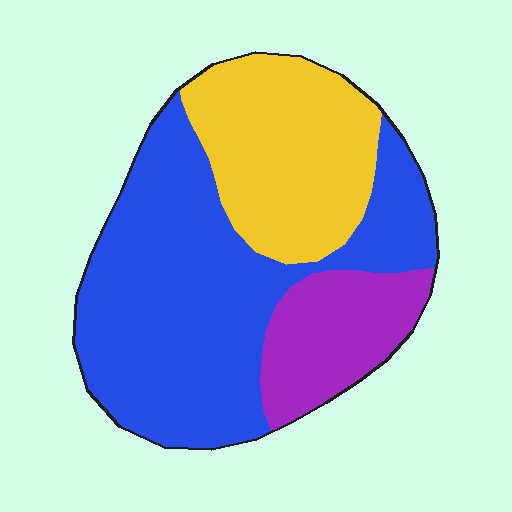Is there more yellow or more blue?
Blue.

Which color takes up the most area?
Blue, at roughly 55%.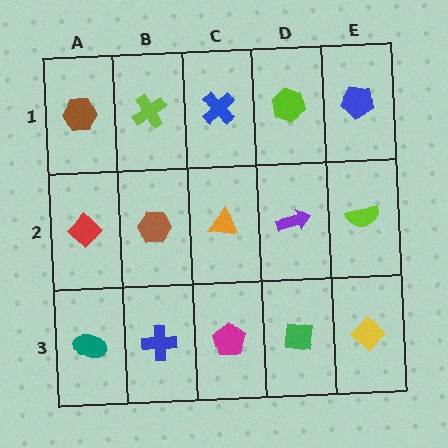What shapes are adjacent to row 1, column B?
A brown hexagon (row 2, column B), a brown hexagon (row 1, column A), a blue cross (row 1, column C).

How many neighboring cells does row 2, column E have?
3.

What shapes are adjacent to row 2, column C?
A blue cross (row 1, column C), a magenta pentagon (row 3, column C), a brown hexagon (row 2, column B), a purple arrow (row 2, column D).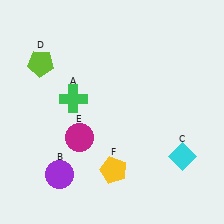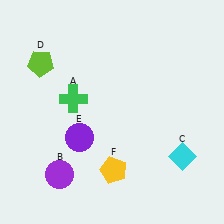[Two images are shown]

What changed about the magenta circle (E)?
In Image 1, E is magenta. In Image 2, it changed to purple.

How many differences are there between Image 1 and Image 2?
There is 1 difference between the two images.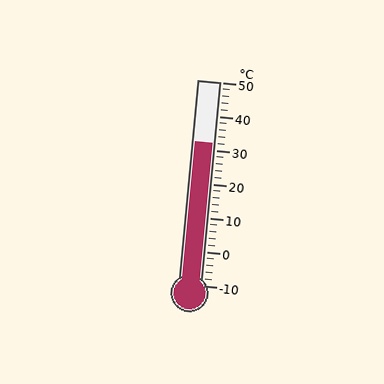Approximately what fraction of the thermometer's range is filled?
The thermometer is filled to approximately 70% of its range.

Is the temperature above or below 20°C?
The temperature is above 20°C.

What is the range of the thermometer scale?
The thermometer scale ranges from -10°C to 50°C.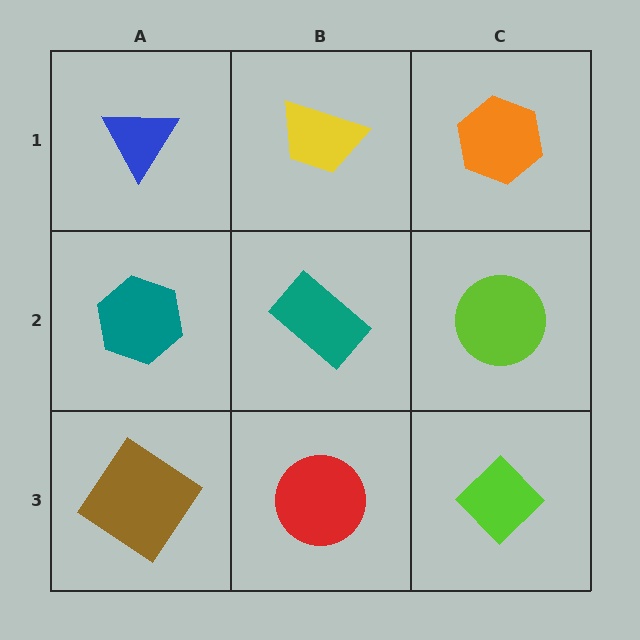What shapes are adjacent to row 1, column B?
A teal rectangle (row 2, column B), a blue triangle (row 1, column A), an orange hexagon (row 1, column C).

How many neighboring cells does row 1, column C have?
2.